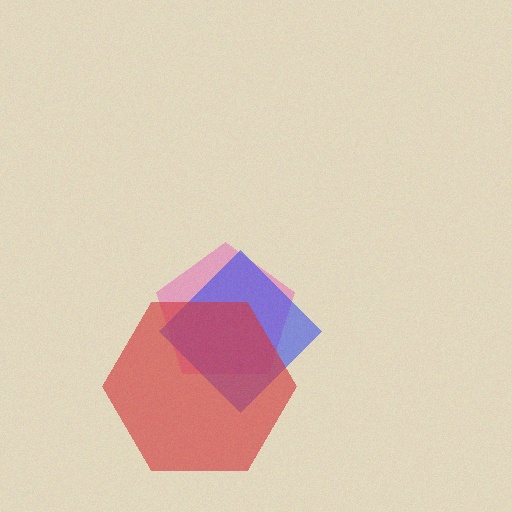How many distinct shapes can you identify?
There are 3 distinct shapes: a pink pentagon, a blue diamond, a red hexagon.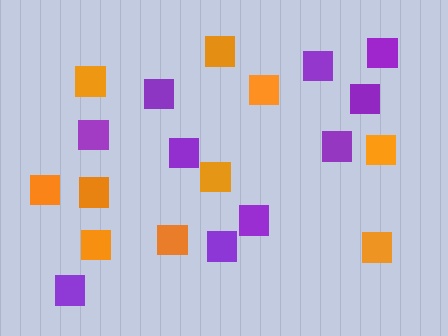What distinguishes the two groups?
There are 2 groups: one group of orange squares (10) and one group of purple squares (10).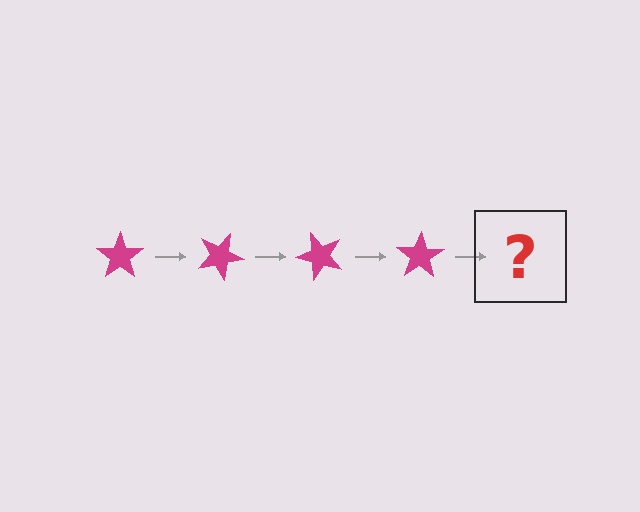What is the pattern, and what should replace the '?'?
The pattern is that the star rotates 25 degrees each step. The '?' should be a magenta star rotated 100 degrees.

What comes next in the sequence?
The next element should be a magenta star rotated 100 degrees.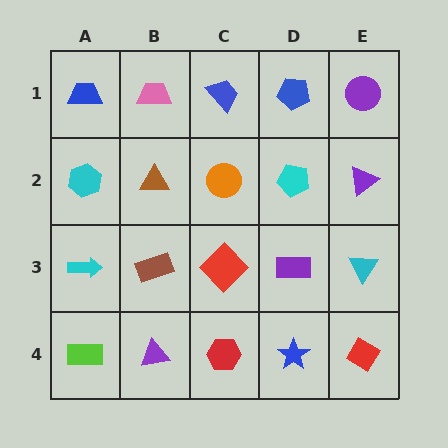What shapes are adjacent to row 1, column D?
A cyan pentagon (row 2, column D), a blue trapezoid (row 1, column C), a purple circle (row 1, column E).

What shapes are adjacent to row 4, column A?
A cyan arrow (row 3, column A), a purple triangle (row 4, column B).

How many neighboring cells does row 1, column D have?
3.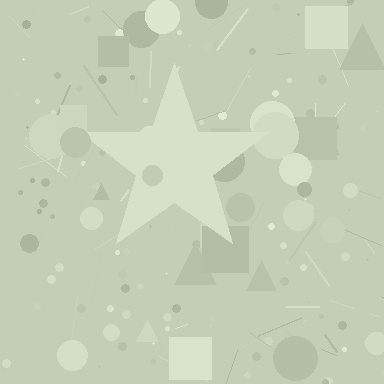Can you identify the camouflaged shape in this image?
The camouflaged shape is a star.